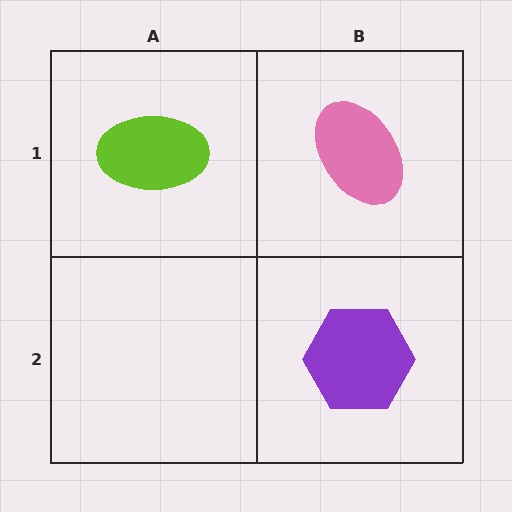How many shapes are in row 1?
2 shapes.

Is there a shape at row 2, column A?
No, that cell is empty.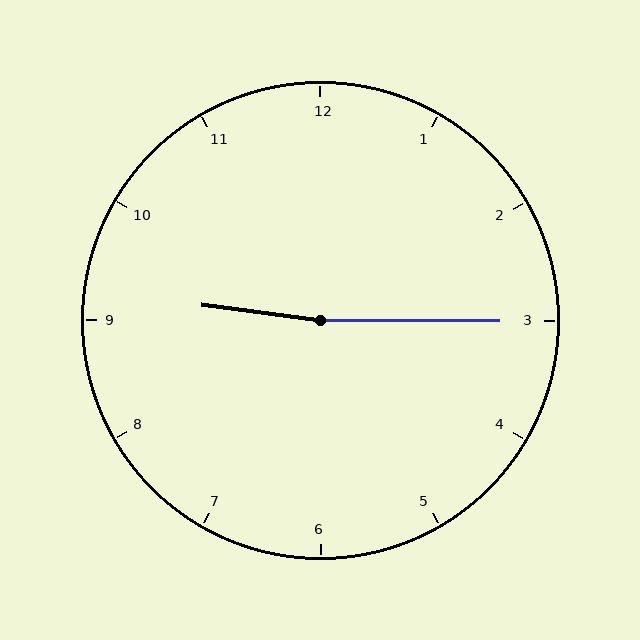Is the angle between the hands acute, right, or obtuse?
It is obtuse.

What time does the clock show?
9:15.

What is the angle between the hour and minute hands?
Approximately 172 degrees.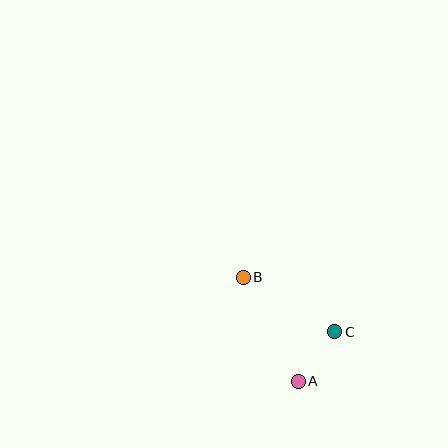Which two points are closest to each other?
Points A and C are closest to each other.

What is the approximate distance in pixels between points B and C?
The distance between B and C is approximately 106 pixels.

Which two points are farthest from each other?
Points A and B are farthest from each other.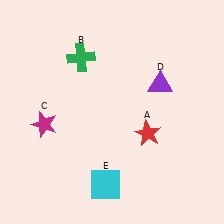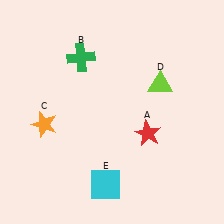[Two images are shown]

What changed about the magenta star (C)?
In Image 1, C is magenta. In Image 2, it changed to orange.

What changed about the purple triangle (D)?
In Image 1, D is purple. In Image 2, it changed to lime.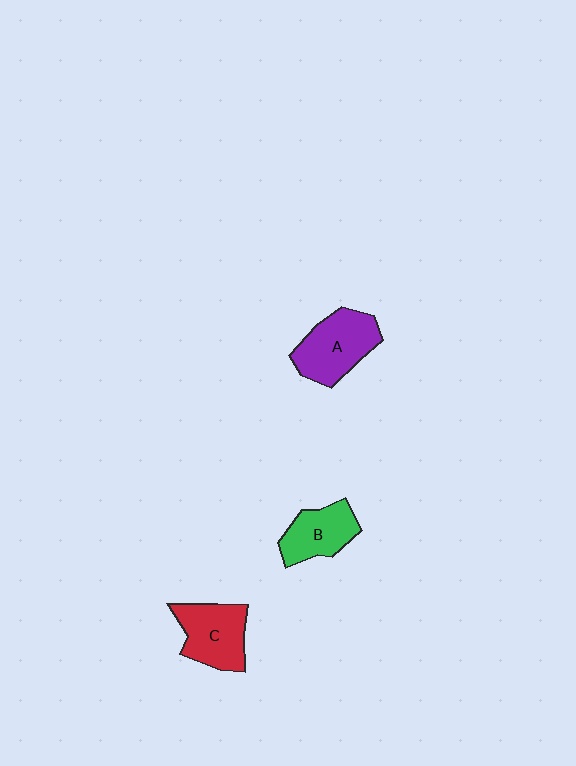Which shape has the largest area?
Shape A (purple).